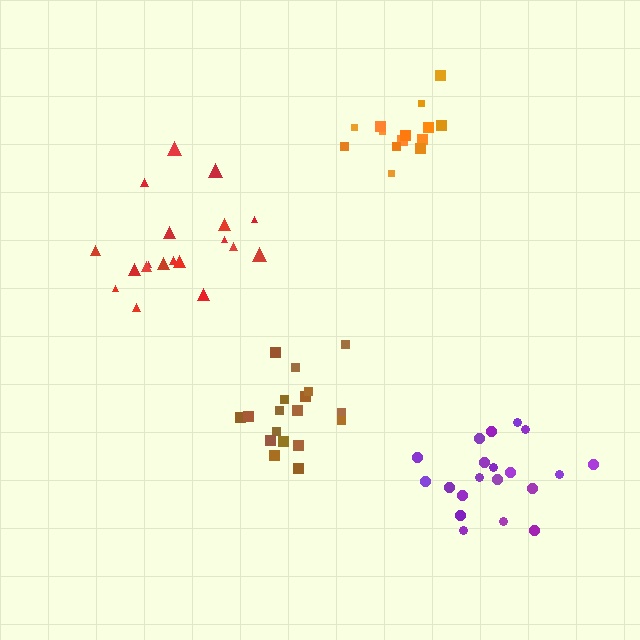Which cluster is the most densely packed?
Purple.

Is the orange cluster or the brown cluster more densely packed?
Brown.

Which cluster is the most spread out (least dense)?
Red.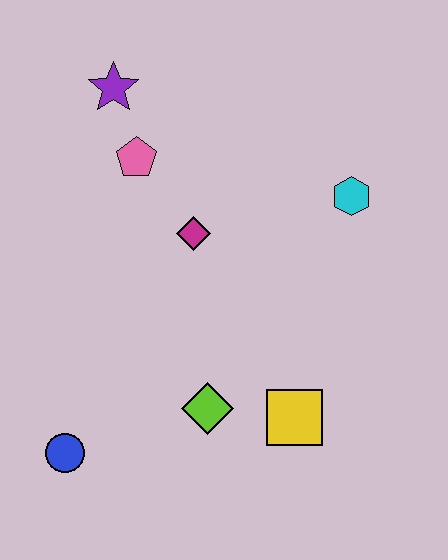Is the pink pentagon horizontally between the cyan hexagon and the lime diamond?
No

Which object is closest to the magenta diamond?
The pink pentagon is closest to the magenta diamond.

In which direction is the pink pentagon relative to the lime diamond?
The pink pentagon is above the lime diamond.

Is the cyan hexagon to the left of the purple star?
No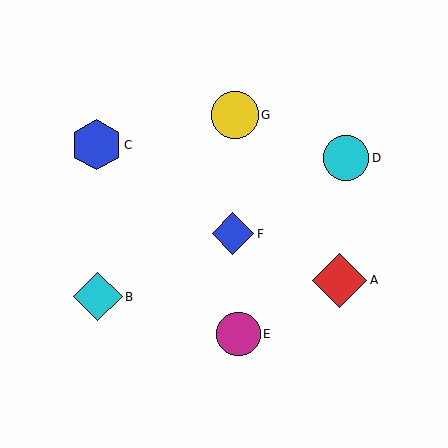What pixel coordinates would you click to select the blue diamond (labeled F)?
Click at (233, 234) to select the blue diamond F.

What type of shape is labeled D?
Shape D is a cyan circle.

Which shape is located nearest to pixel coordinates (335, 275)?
The red diamond (labeled A) at (340, 280) is nearest to that location.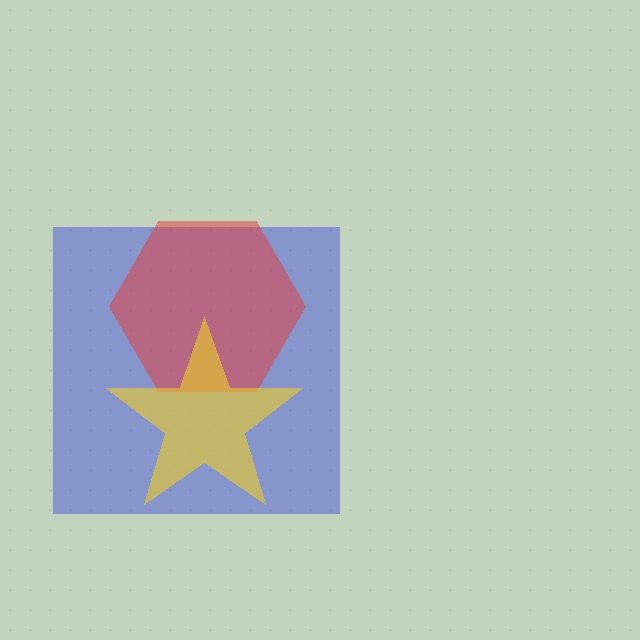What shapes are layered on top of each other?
The layered shapes are: a blue square, a red hexagon, a yellow star.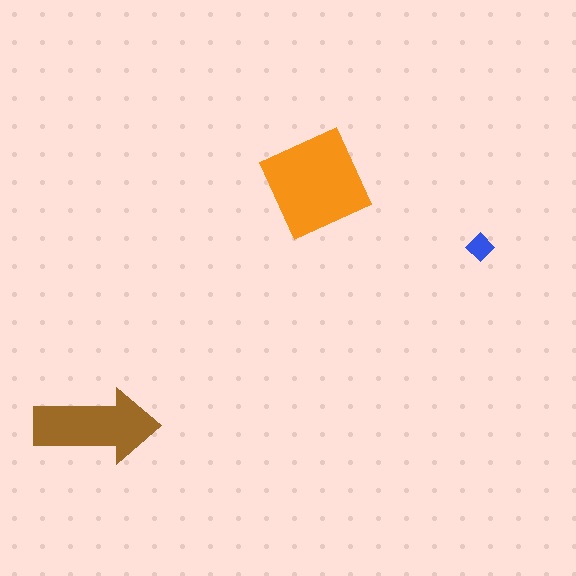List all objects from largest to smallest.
The orange square, the brown arrow, the blue diamond.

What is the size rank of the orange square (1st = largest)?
1st.